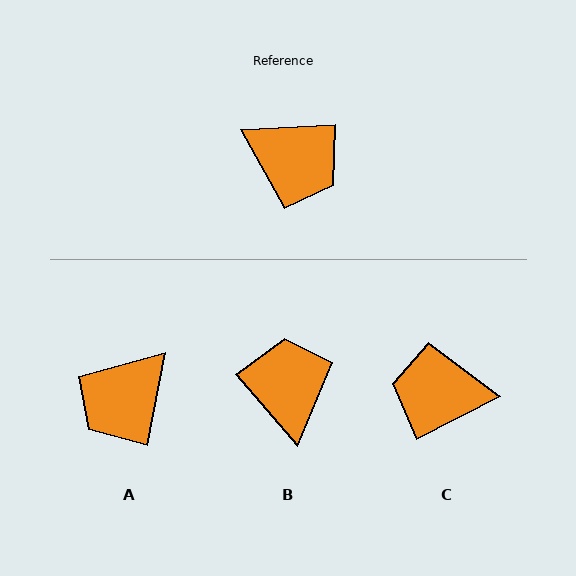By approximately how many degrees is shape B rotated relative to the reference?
Approximately 128 degrees counter-clockwise.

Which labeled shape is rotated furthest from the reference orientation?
C, about 156 degrees away.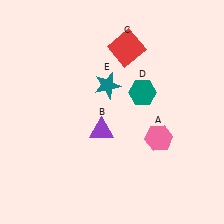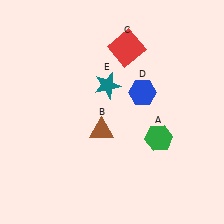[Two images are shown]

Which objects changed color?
A changed from pink to green. B changed from purple to brown. D changed from teal to blue.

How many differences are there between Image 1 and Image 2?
There are 3 differences between the two images.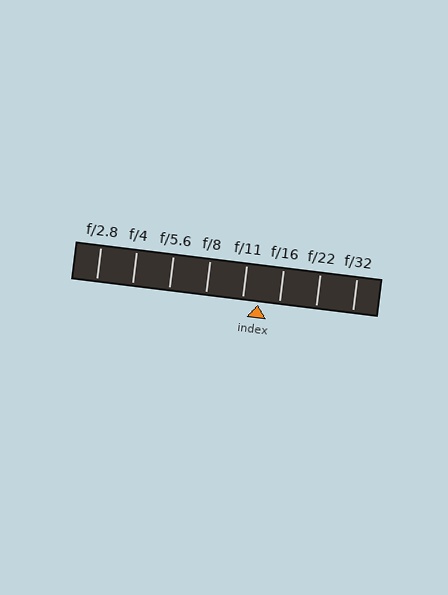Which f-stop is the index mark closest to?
The index mark is closest to f/11.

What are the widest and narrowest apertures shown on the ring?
The widest aperture shown is f/2.8 and the narrowest is f/32.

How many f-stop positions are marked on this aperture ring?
There are 8 f-stop positions marked.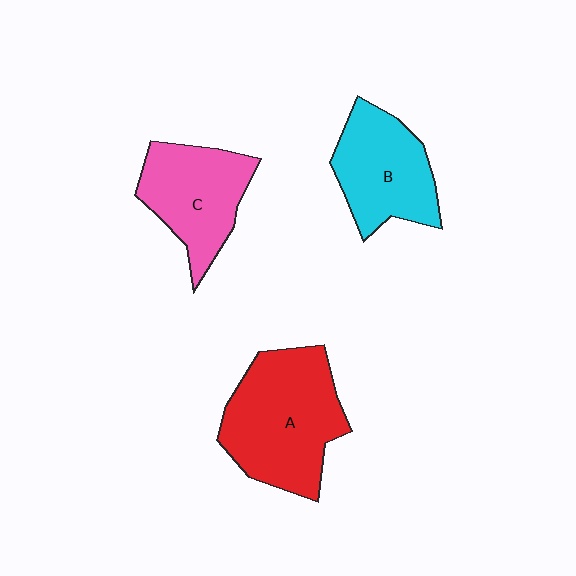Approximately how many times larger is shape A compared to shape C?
Approximately 1.4 times.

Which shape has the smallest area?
Shape B (cyan).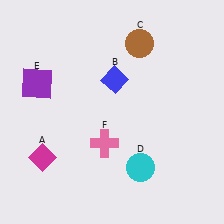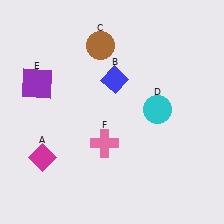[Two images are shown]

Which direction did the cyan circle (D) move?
The cyan circle (D) moved up.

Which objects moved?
The objects that moved are: the brown circle (C), the cyan circle (D).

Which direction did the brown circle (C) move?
The brown circle (C) moved left.